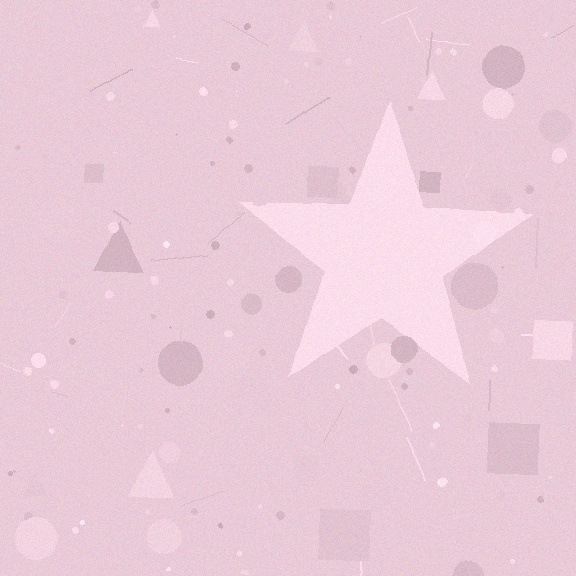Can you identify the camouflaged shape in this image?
The camouflaged shape is a star.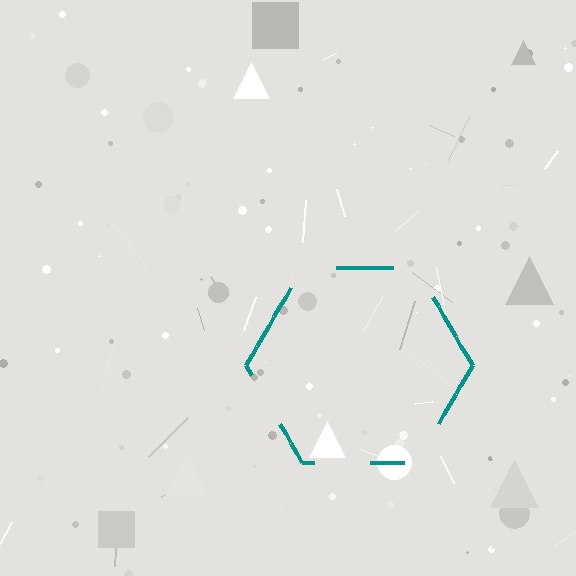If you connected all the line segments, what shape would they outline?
They would outline a hexagon.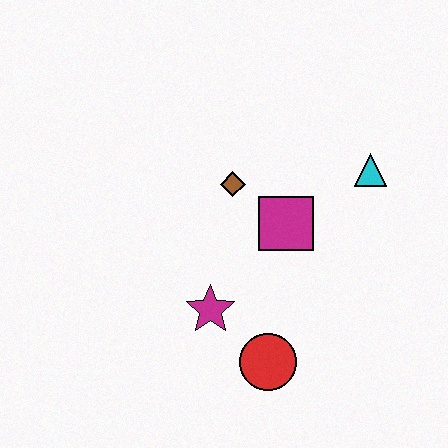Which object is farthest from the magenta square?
The red circle is farthest from the magenta square.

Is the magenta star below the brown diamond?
Yes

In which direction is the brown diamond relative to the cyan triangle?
The brown diamond is to the left of the cyan triangle.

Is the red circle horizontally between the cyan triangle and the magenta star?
Yes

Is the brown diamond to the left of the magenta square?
Yes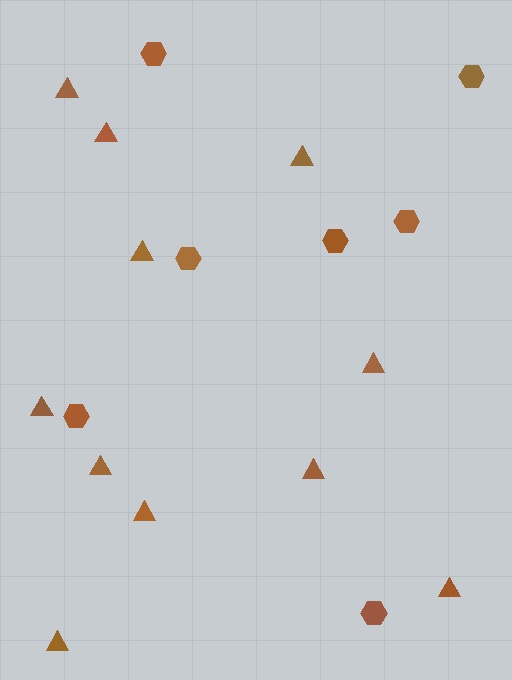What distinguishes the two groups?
There are 2 groups: one group of hexagons (7) and one group of triangles (11).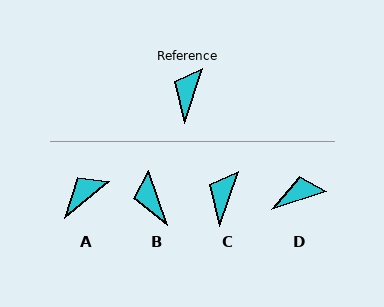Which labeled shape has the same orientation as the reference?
C.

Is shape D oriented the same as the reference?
No, it is off by about 54 degrees.